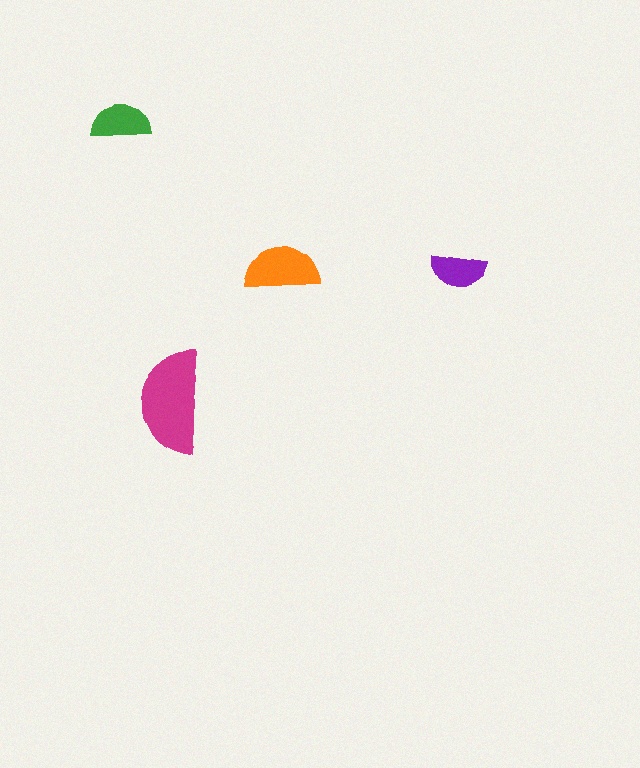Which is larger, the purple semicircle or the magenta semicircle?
The magenta one.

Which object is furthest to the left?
The green semicircle is leftmost.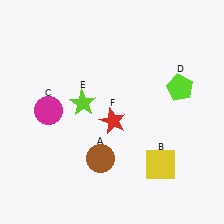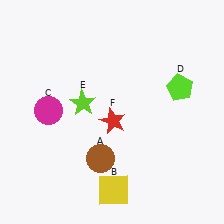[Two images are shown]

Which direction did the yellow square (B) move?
The yellow square (B) moved left.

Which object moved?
The yellow square (B) moved left.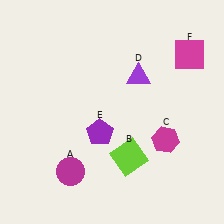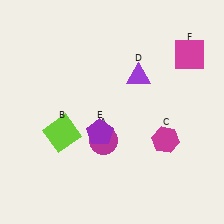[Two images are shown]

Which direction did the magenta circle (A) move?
The magenta circle (A) moved right.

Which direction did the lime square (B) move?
The lime square (B) moved left.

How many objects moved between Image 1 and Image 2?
2 objects moved between the two images.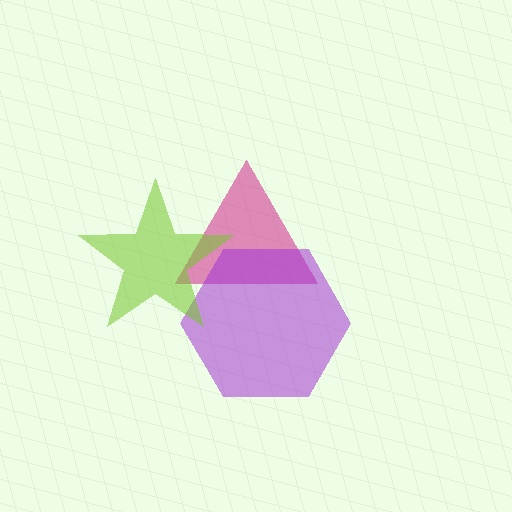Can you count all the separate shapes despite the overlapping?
Yes, there are 3 separate shapes.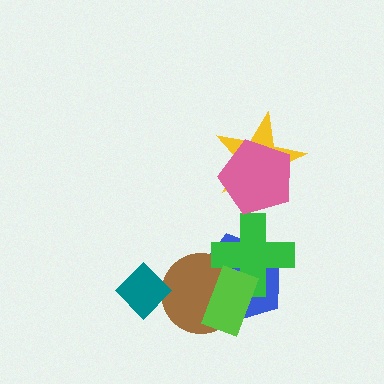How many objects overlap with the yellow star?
1 object overlaps with the yellow star.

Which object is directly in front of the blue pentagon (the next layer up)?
The brown circle is directly in front of the blue pentagon.